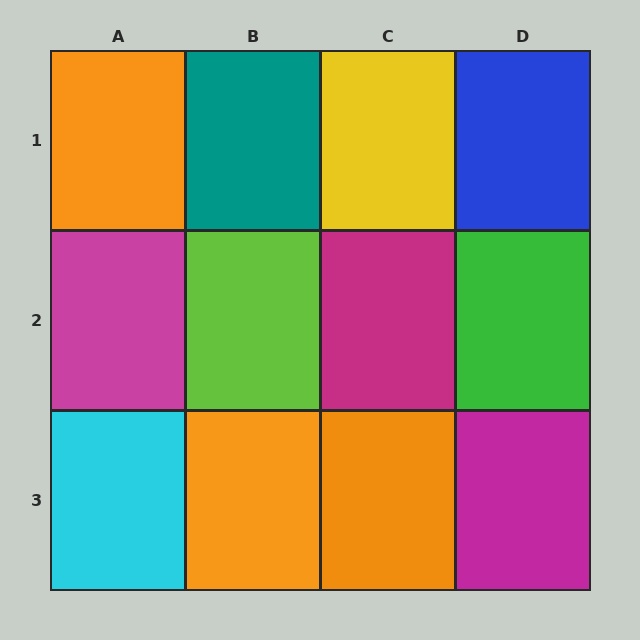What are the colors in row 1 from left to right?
Orange, teal, yellow, blue.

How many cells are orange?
3 cells are orange.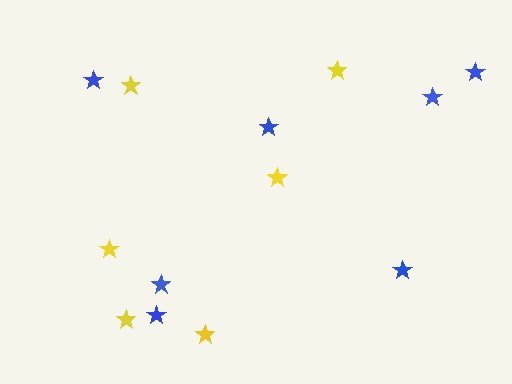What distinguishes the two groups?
There are 2 groups: one group of yellow stars (6) and one group of blue stars (7).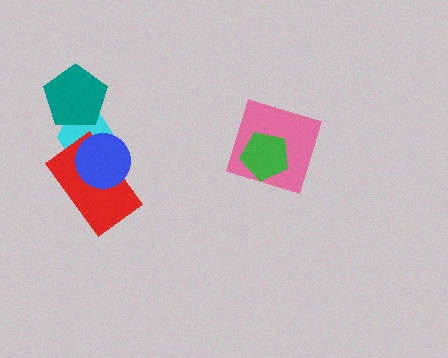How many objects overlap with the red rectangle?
2 objects overlap with the red rectangle.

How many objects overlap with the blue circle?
2 objects overlap with the blue circle.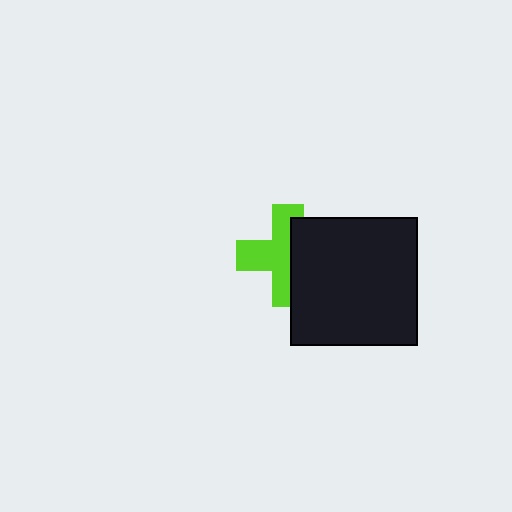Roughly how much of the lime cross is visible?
About half of it is visible (roughly 57%).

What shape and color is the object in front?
The object in front is a black square.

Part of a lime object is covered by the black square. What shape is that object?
It is a cross.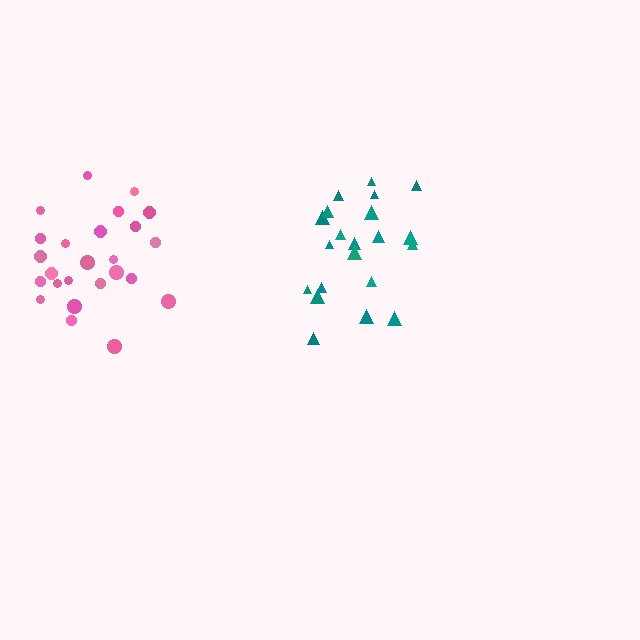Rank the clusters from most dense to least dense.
pink, teal.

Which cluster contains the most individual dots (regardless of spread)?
Pink (25).